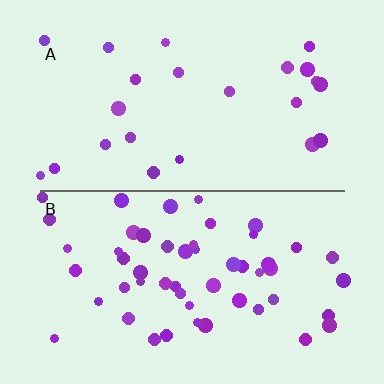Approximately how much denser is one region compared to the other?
Approximately 2.2× — region B over region A.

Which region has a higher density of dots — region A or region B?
B (the bottom).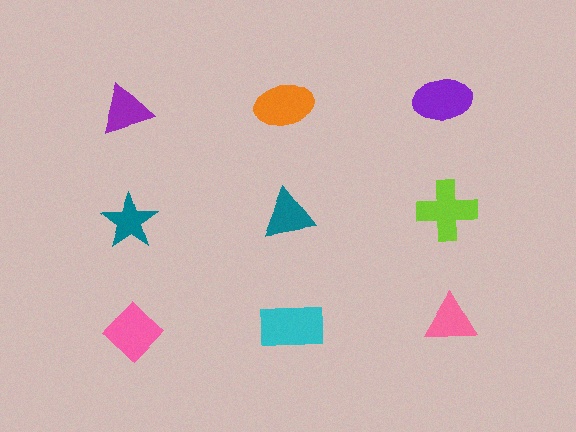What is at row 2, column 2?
A teal triangle.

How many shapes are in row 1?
3 shapes.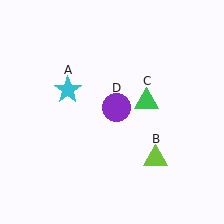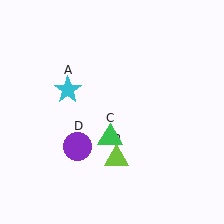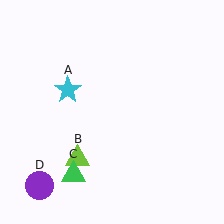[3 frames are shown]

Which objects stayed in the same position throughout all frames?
Cyan star (object A) remained stationary.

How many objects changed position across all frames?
3 objects changed position: lime triangle (object B), green triangle (object C), purple circle (object D).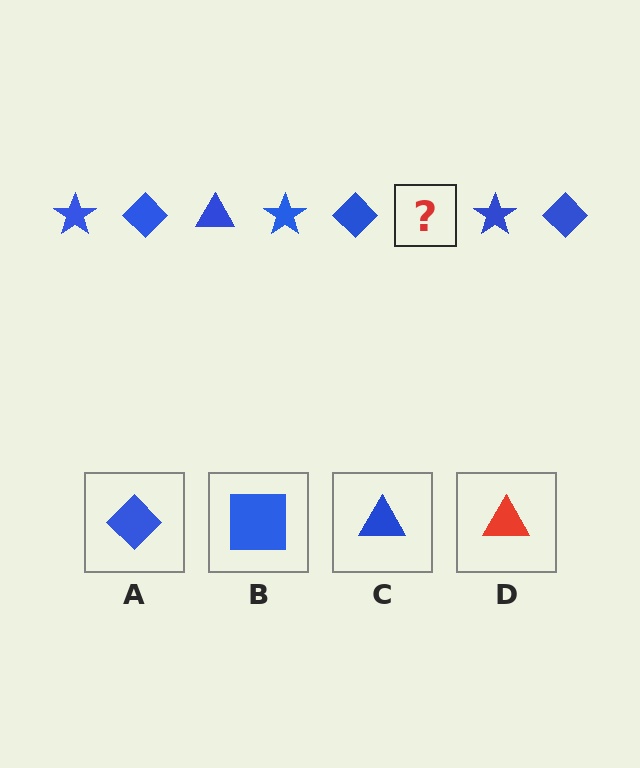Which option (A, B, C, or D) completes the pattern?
C.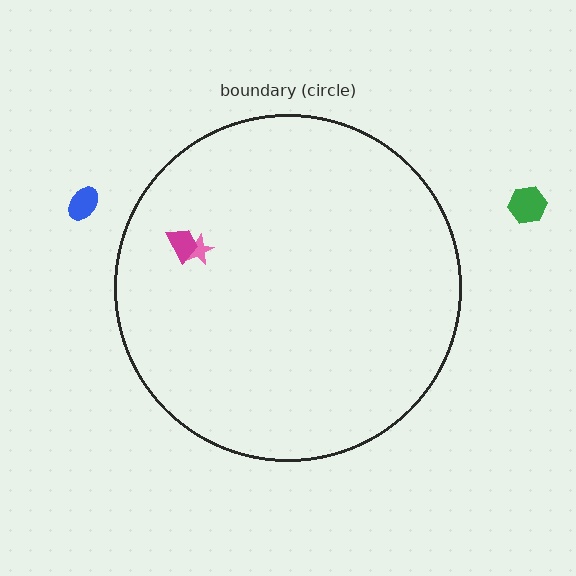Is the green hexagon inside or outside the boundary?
Outside.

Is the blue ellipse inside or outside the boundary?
Outside.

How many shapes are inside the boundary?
2 inside, 2 outside.